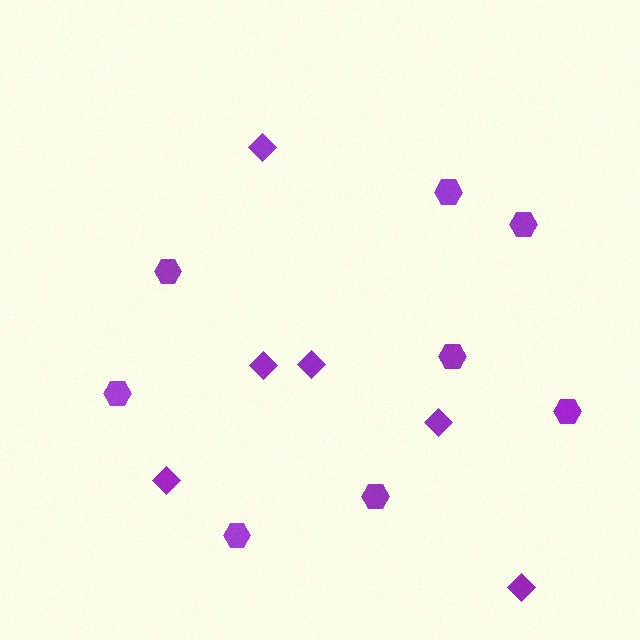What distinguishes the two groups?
There are 2 groups: one group of hexagons (8) and one group of diamonds (6).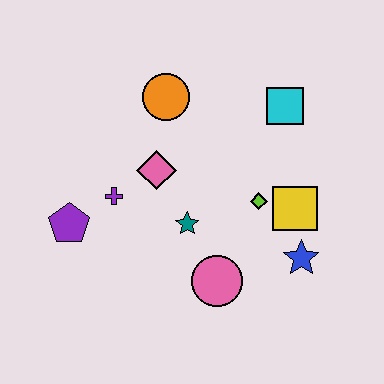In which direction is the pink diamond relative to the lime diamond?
The pink diamond is to the left of the lime diamond.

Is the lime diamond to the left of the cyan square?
Yes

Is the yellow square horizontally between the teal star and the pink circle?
No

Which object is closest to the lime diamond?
The yellow square is closest to the lime diamond.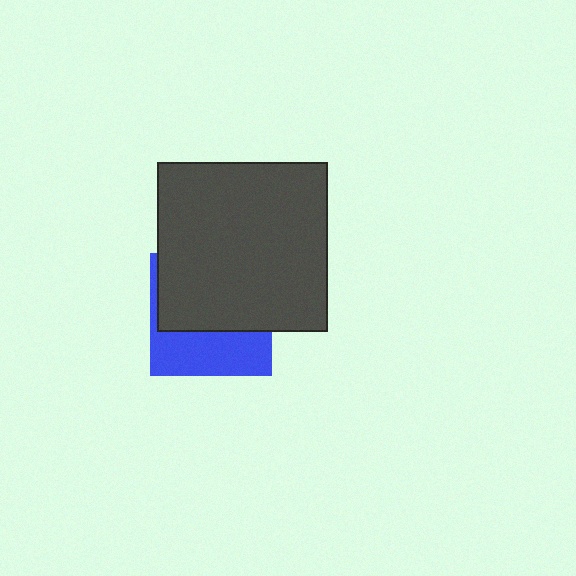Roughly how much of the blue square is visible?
A small part of it is visible (roughly 40%).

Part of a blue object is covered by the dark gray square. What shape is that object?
It is a square.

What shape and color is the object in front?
The object in front is a dark gray square.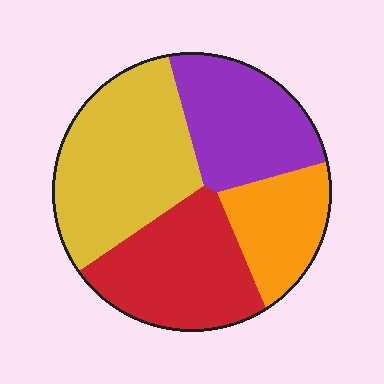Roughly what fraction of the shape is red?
Red takes up about one quarter (1/4) of the shape.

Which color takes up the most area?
Yellow, at roughly 35%.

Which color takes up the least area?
Orange, at roughly 15%.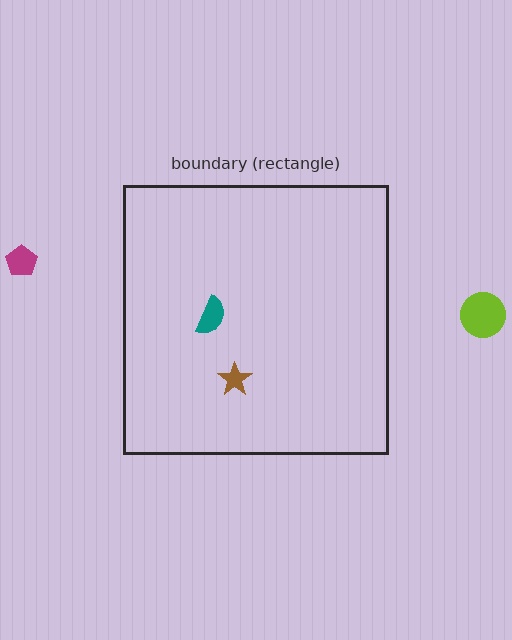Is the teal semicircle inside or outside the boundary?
Inside.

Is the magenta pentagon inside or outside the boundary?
Outside.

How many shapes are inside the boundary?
2 inside, 2 outside.